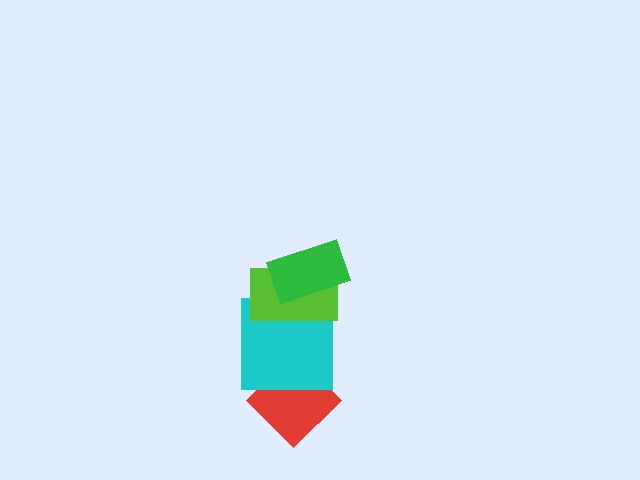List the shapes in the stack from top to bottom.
From top to bottom: the green rectangle, the lime rectangle, the cyan square, the red diamond.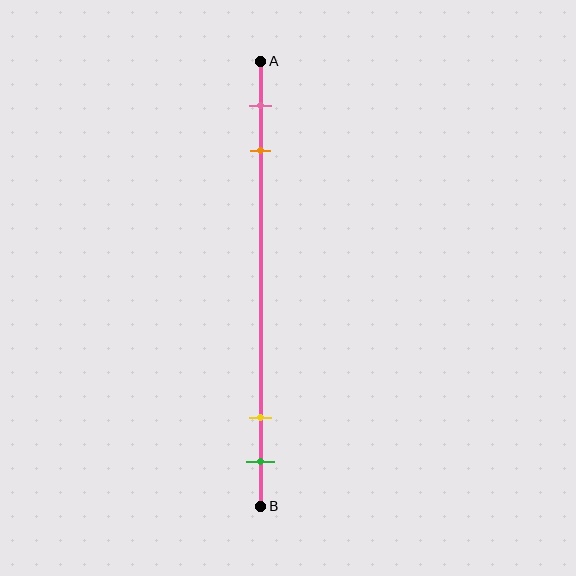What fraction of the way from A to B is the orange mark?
The orange mark is approximately 20% (0.2) of the way from A to B.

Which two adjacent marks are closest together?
The yellow and green marks are the closest adjacent pair.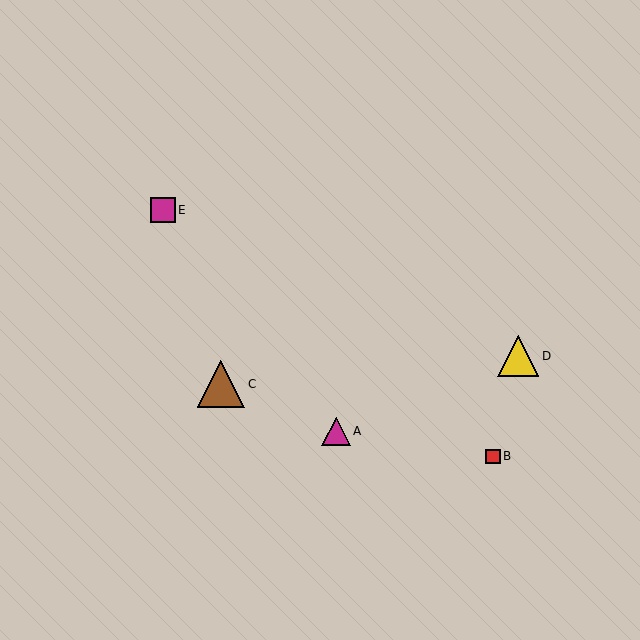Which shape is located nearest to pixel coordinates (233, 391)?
The brown triangle (labeled C) at (221, 384) is nearest to that location.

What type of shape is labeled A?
Shape A is a magenta triangle.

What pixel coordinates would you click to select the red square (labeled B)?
Click at (493, 456) to select the red square B.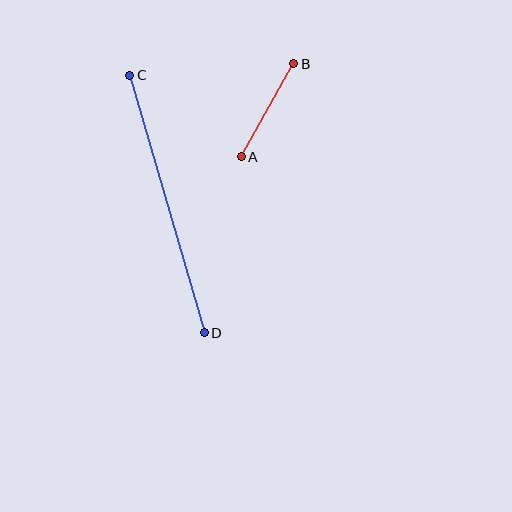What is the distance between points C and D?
The distance is approximately 268 pixels.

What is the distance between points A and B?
The distance is approximately 107 pixels.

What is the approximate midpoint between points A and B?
The midpoint is at approximately (268, 110) pixels.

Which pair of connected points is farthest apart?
Points C and D are farthest apart.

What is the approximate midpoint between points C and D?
The midpoint is at approximately (167, 204) pixels.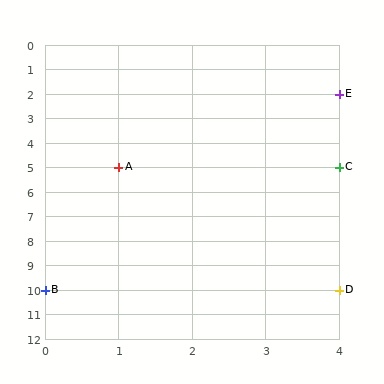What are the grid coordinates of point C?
Point C is at grid coordinates (4, 5).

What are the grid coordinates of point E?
Point E is at grid coordinates (4, 2).